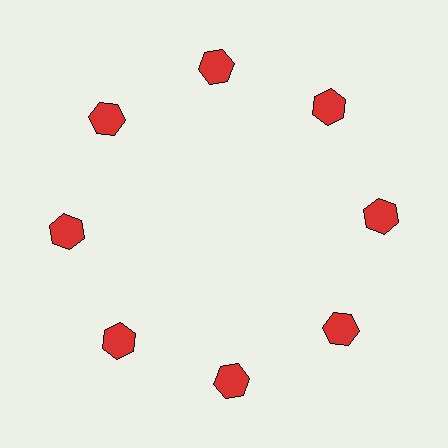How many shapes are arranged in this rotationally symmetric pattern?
There are 8 shapes, arranged in 8 groups of 1.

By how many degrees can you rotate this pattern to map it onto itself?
The pattern maps onto itself every 45 degrees of rotation.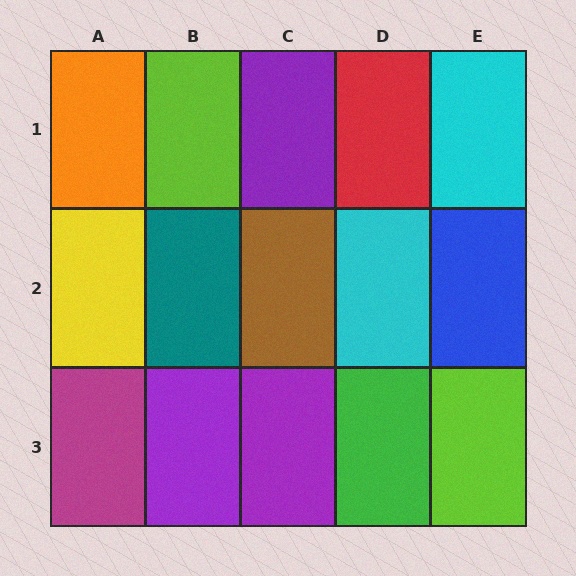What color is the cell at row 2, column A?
Yellow.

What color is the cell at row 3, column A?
Magenta.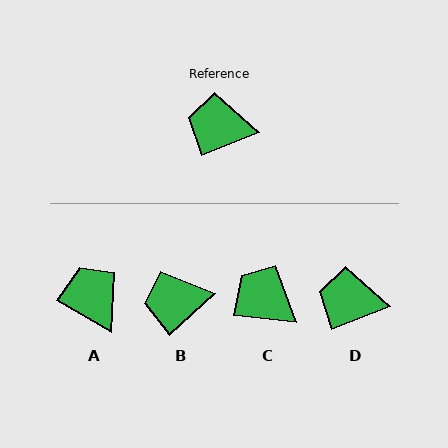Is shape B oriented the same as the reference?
No, it is off by about 20 degrees.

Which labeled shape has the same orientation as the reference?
D.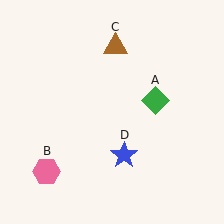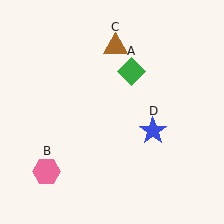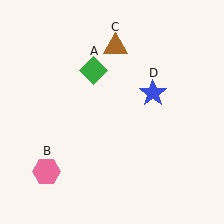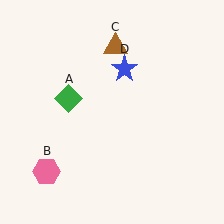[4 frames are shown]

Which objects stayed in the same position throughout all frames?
Pink hexagon (object B) and brown triangle (object C) remained stationary.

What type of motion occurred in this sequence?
The green diamond (object A), blue star (object D) rotated counterclockwise around the center of the scene.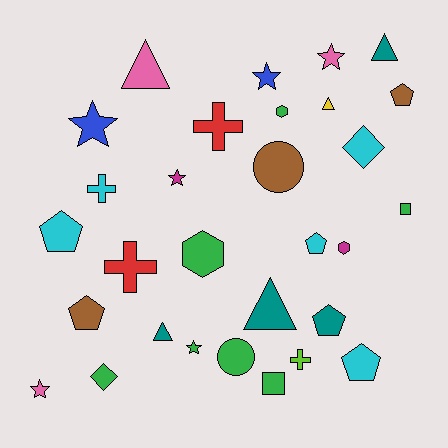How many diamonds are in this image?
There are 2 diamonds.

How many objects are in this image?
There are 30 objects.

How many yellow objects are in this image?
There is 1 yellow object.